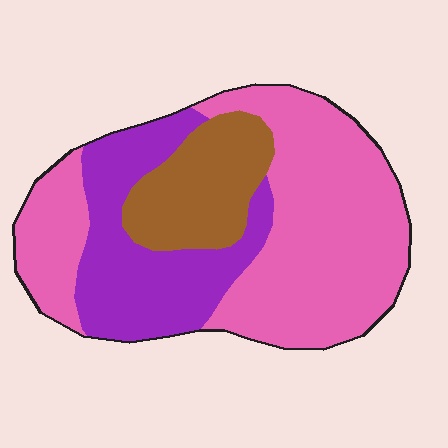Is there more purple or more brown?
Purple.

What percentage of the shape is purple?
Purple takes up between a sixth and a third of the shape.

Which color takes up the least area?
Brown, at roughly 20%.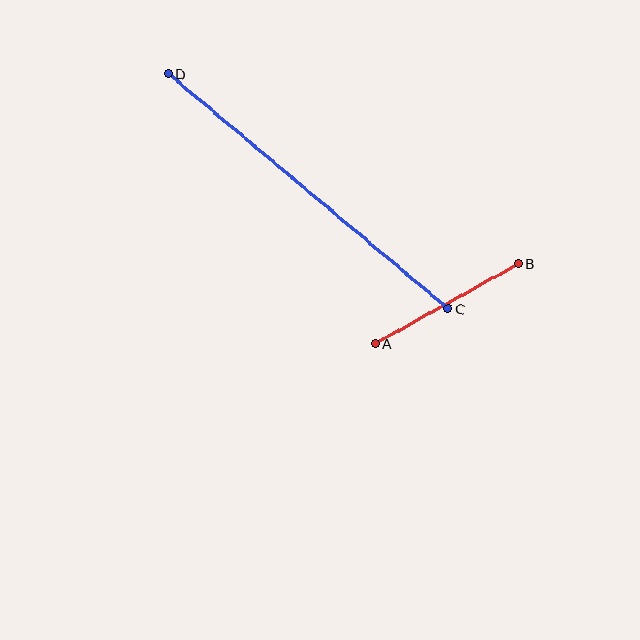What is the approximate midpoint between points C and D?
The midpoint is at approximately (308, 191) pixels.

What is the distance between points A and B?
The distance is approximately 164 pixels.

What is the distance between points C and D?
The distance is approximately 366 pixels.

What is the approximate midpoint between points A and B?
The midpoint is at approximately (447, 304) pixels.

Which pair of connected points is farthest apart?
Points C and D are farthest apart.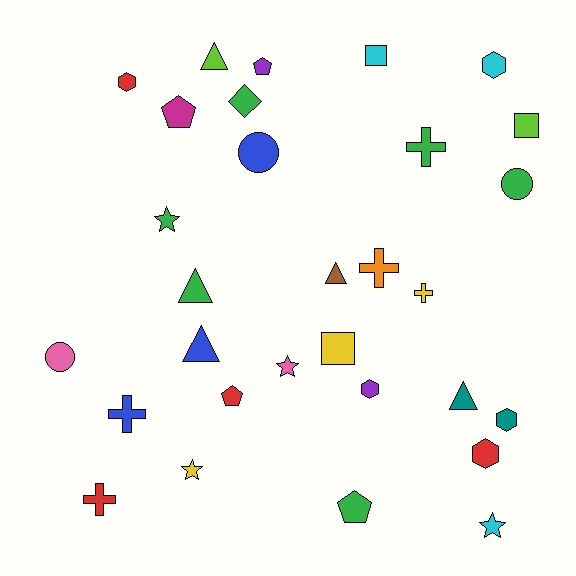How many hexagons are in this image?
There are 5 hexagons.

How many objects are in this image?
There are 30 objects.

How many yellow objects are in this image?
There are 3 yellow objects.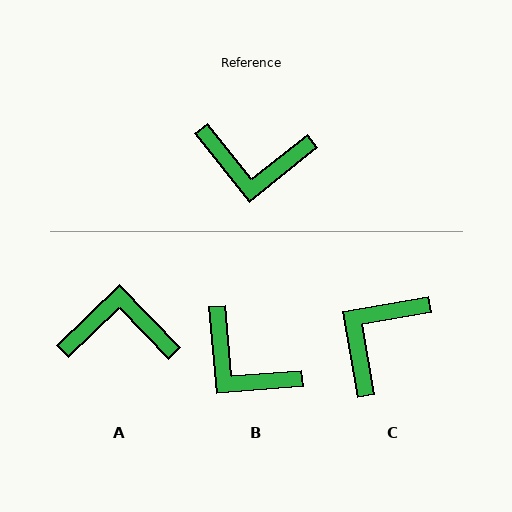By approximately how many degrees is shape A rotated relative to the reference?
Approximately 174 degrees clockwise.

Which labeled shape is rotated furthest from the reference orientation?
A, about 174 degrees away.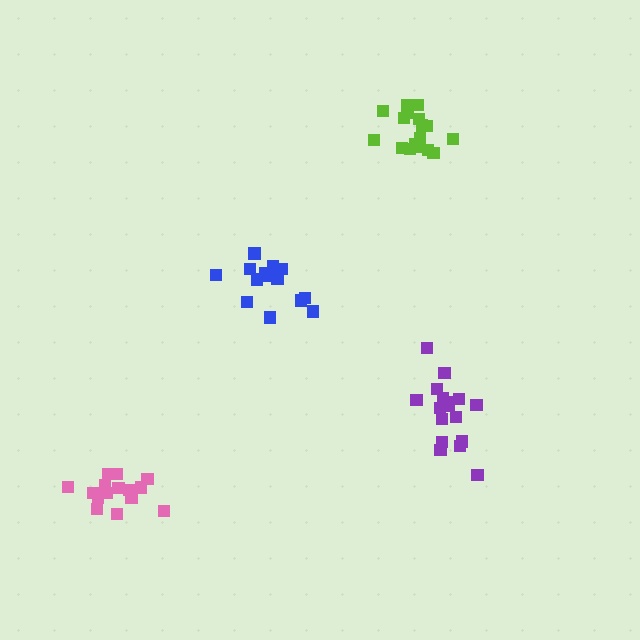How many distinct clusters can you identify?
There are 4 distinct clusters.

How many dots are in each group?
Group 1: 17 dots, Group 2: 17 dots, Group 3: 14 dots, Group 4: 15 dots (63 total).